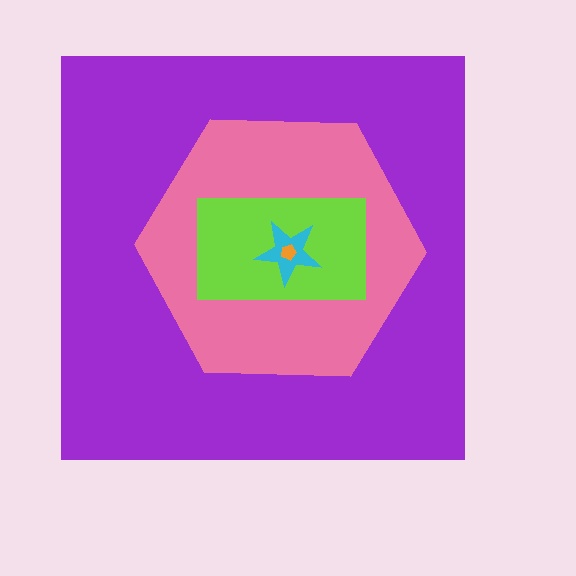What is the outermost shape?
The purple square.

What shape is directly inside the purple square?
The pink hexagon.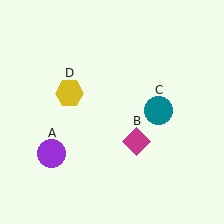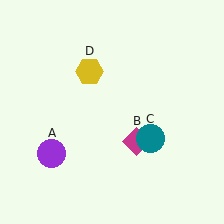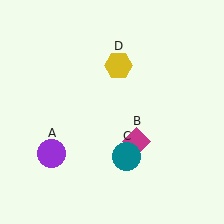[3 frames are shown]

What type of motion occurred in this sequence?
The teal circle (object C), yellow hexagon (object D) rotated clockwise around the center of the scene.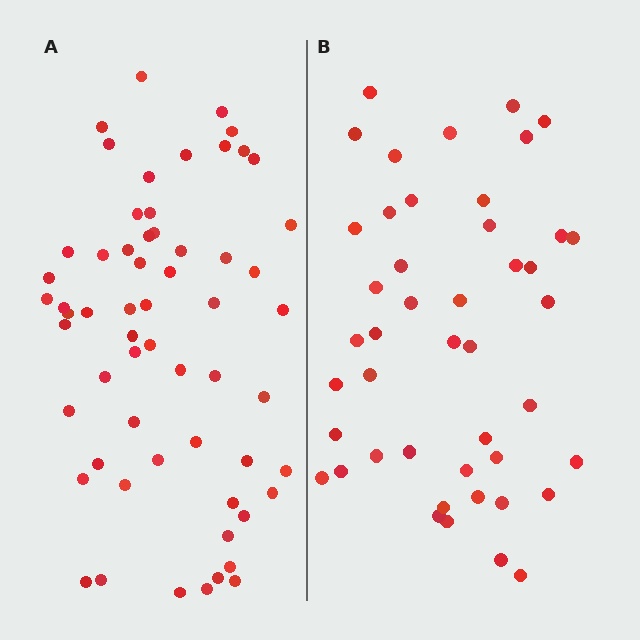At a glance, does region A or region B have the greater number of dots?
Region A (the left region) has more dots.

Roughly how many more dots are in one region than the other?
Region A has approximately 15 more dots than region B.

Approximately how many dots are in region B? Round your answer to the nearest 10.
About 40 dots. (The exact count is 45, which rounds to 40.)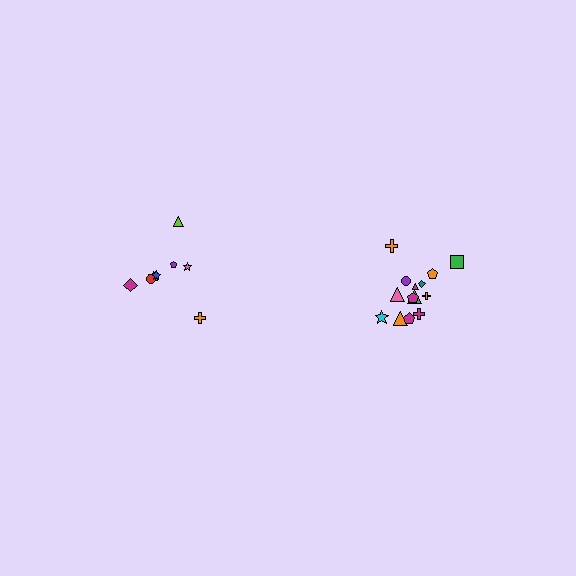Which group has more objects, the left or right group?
The right group.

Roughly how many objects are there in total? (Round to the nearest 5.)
Roughly 25 objects in total.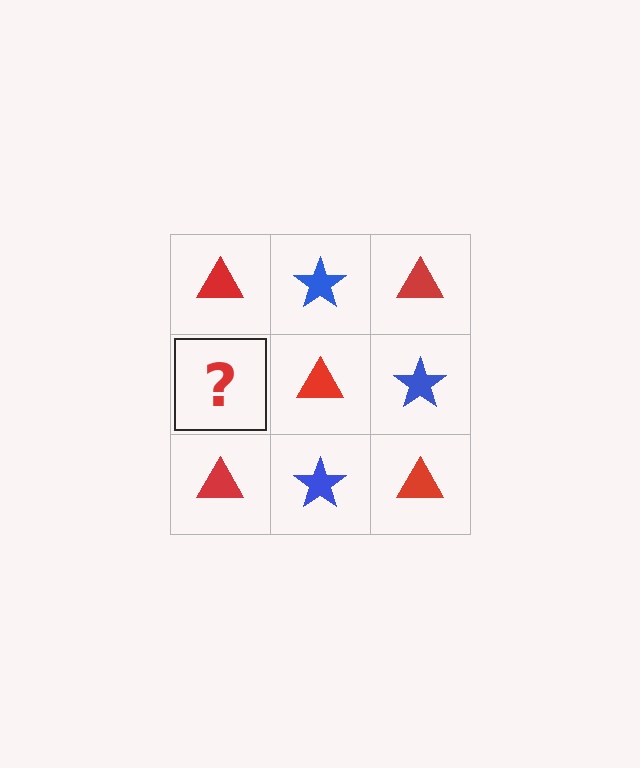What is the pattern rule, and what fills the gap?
The rule is that it alternates red triangle and blue star in a checkerboard pattern. The gap should be filled with a blue star.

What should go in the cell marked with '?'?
The missing cell should contain a blue star.